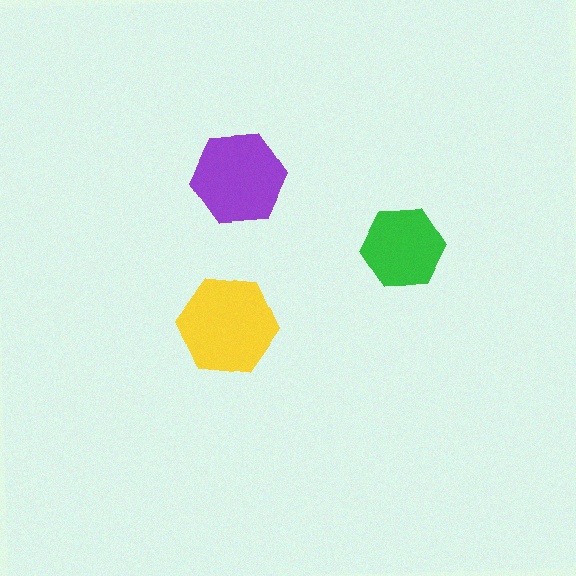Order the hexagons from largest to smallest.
the yellow one, the purple one, the green one.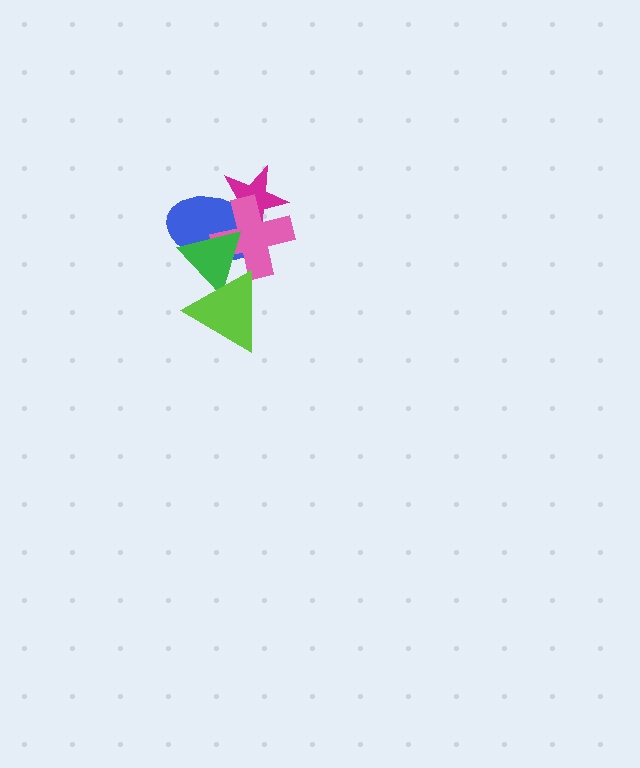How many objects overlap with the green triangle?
3 objects overlap with the green triangle.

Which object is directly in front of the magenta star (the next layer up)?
The blue ellipse is directly in front of the magenta star.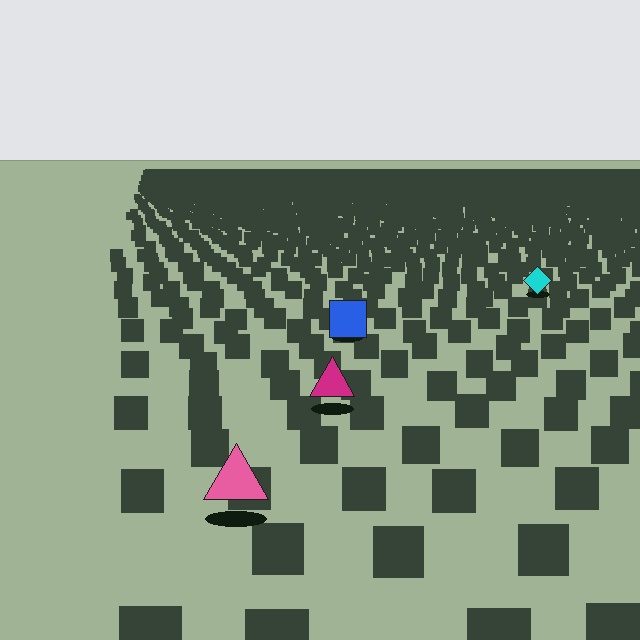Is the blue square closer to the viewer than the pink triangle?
No. The pink triangle is closer — you can tell from the texture gradient: the ground texture is coarser near it.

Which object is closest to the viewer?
The pink triangle is closest. The texture marks near it are larger and more spread out.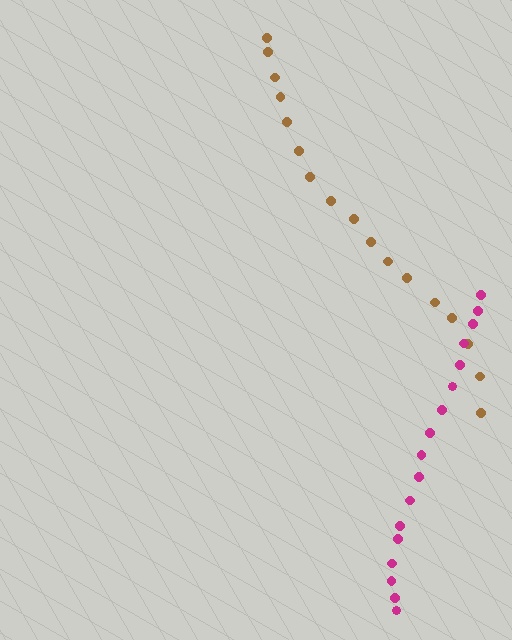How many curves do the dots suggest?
There are 2 distinct paths.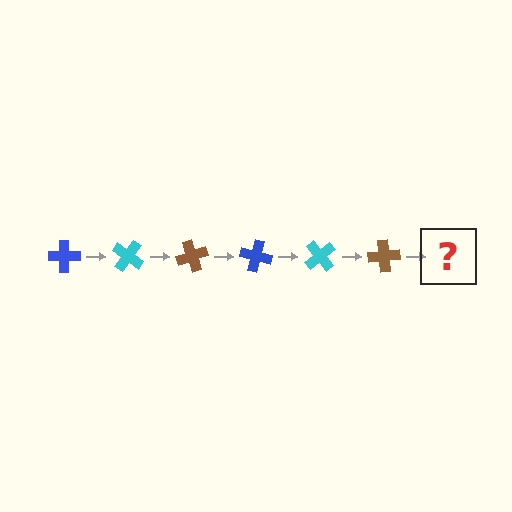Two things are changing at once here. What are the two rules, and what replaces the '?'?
The two rules are that it rotates 35 degrees each step and the color cycles through blue, cyan, and brown. The '?' should be a blue cross, rotated 210 degrees from the start.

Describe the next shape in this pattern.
It should be a blue cross, rotated 210 degrees from the start.